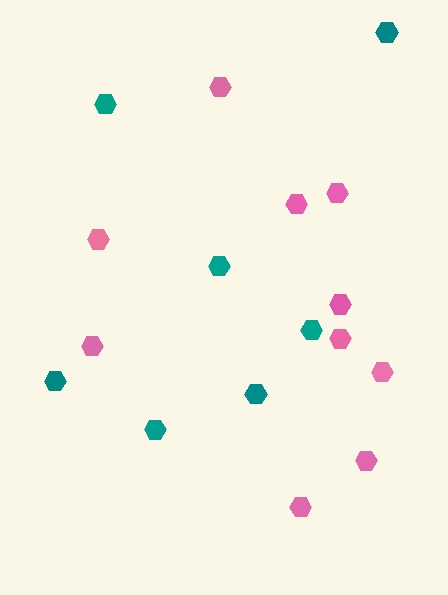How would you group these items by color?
There are 2 groups: one group of pink hexagons (10) and one group of teal hexagons (7).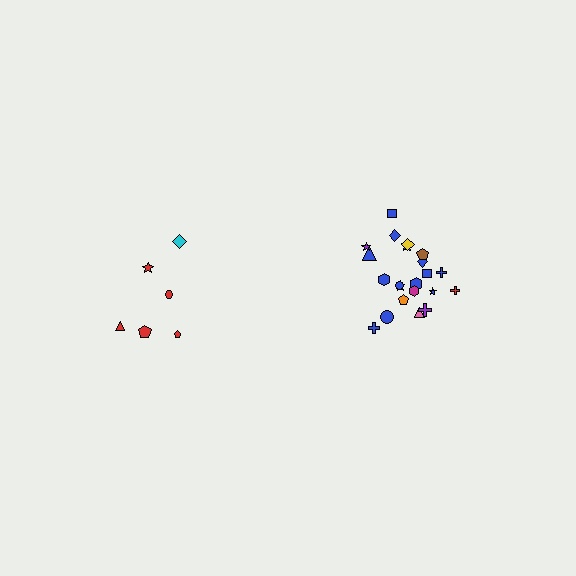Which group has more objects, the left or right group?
The right group.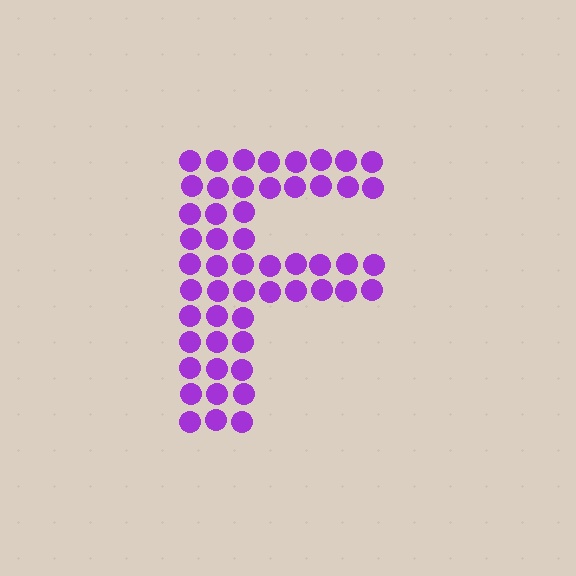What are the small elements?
The small elements are circles.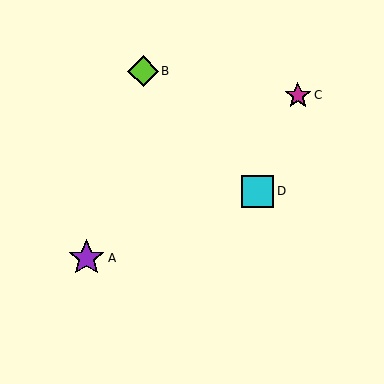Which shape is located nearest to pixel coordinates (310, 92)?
The magenta star (labeled C) at (298, 95) is nearest to that location.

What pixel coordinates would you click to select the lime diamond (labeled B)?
Click at (143, 71) to select the lime diamond B.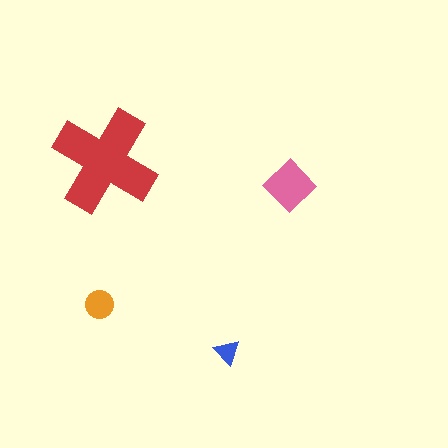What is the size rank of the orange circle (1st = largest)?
3rd.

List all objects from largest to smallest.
The red cross, the pink diamond, the orange circle, the blue triangle.